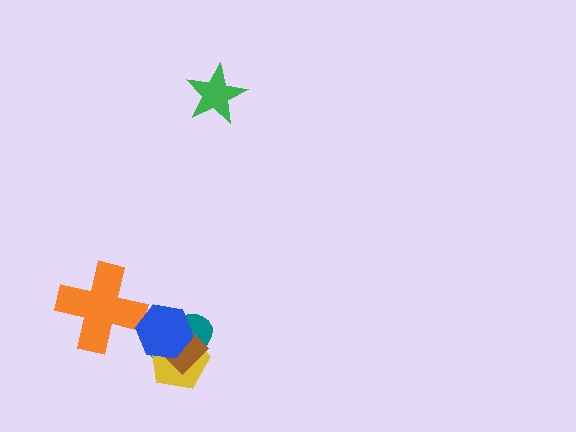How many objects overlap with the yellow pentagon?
3 objects overlap with the yellow pentagon.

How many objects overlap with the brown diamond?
3 objects overlap with the brown diamond.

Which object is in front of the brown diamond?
The blue hexagon is in front of the brown diamond.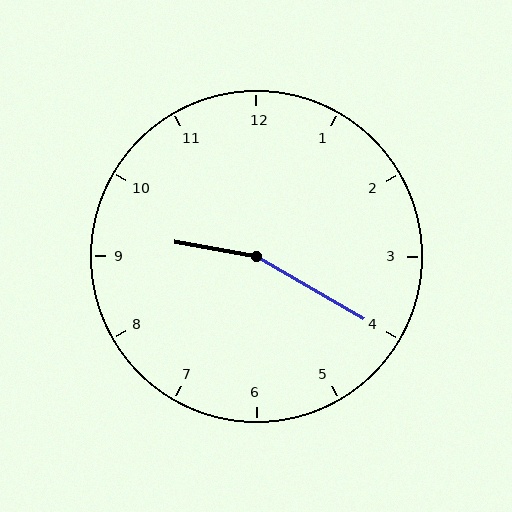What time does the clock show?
9:20.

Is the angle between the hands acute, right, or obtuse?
It is obtuse.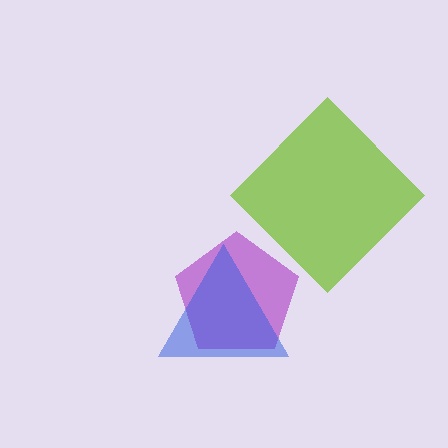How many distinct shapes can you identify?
There are 3 distinct shapes: a purple pentagon, a lime diamond, a blue triangle.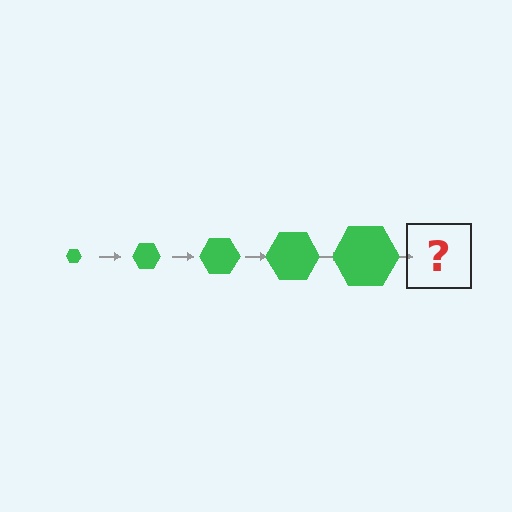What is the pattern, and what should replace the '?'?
The pattern is that the hexagon gets progressively larger each step. The '?' should be a green hexagon, larger than the previous one.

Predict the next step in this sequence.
The next step is a green hexagon, larger than the previous one.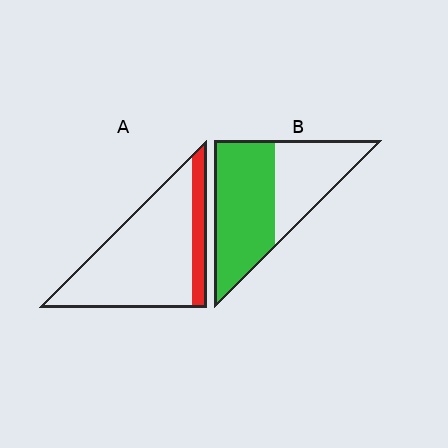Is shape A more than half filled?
No.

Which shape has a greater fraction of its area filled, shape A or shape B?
Shape B.